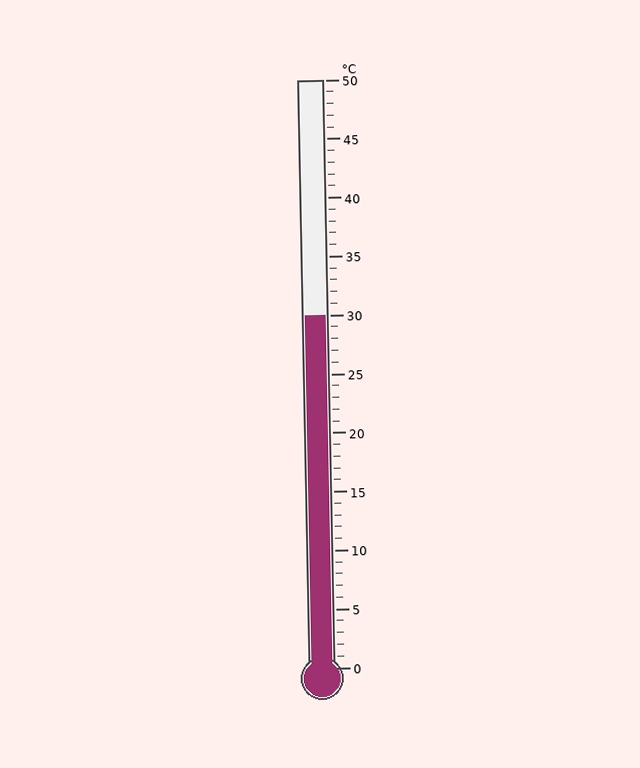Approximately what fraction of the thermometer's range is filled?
The thermometer is filled to approximately 60% of its range.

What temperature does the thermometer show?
The thermometer shows approximately 30°C.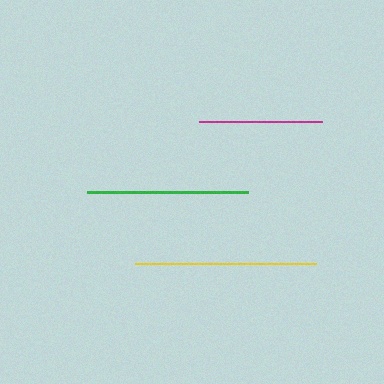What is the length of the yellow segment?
The yellow segment is approximately 181 pixels long.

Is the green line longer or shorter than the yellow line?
The yellow line is longer than the green line.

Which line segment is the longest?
The yellow line is the longest at approximately 181 pixels.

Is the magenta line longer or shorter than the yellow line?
The yellow line is longer than the magenta line.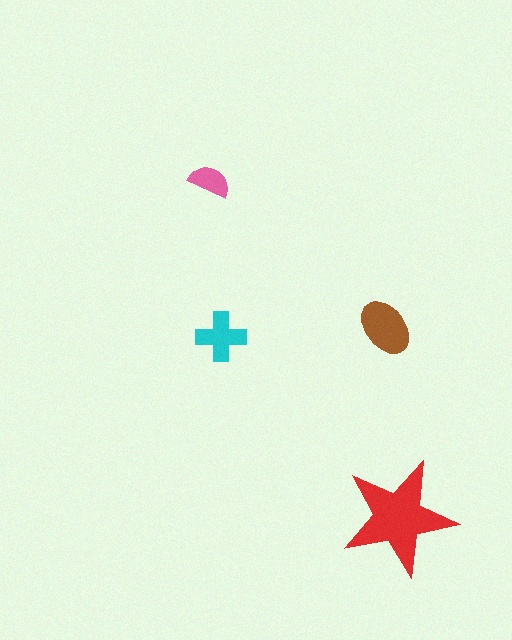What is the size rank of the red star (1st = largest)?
1st.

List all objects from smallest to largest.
The pink semicircle, the cyan cross, the brown ellipse, the red star.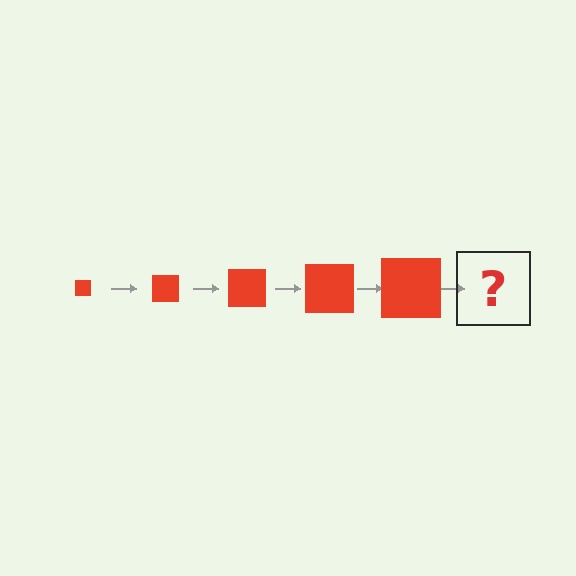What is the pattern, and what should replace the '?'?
The pattern is that the square gets progressively larger each step. The '?' should be a red square, larger than the previous one.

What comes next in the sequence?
The next element should be a red square, larger than the previous one.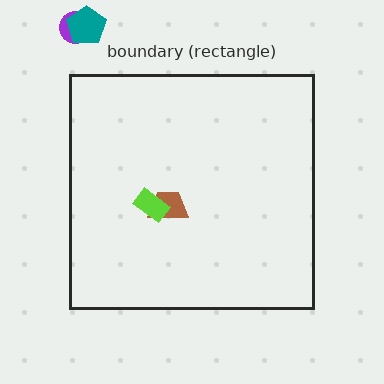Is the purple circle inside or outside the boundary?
Outside.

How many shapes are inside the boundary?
2 inside, 2 outside.